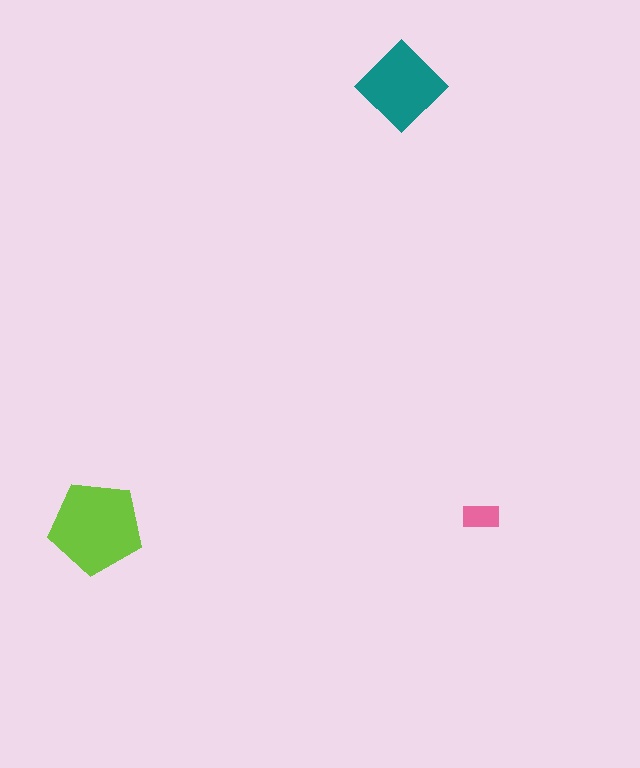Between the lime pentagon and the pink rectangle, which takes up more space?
The lime pentagon.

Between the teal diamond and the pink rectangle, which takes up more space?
The teal diamond.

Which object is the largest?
The lime pentagon.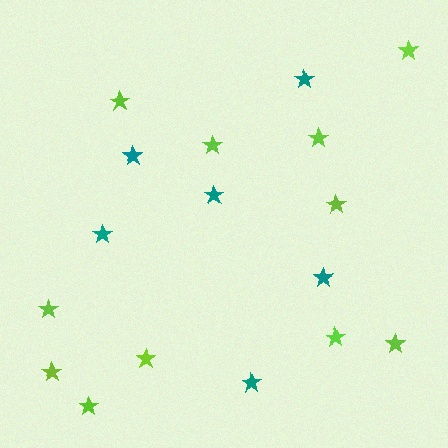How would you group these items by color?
There are 2 groups: one group of lime stars (11) and one group of teal stars (6).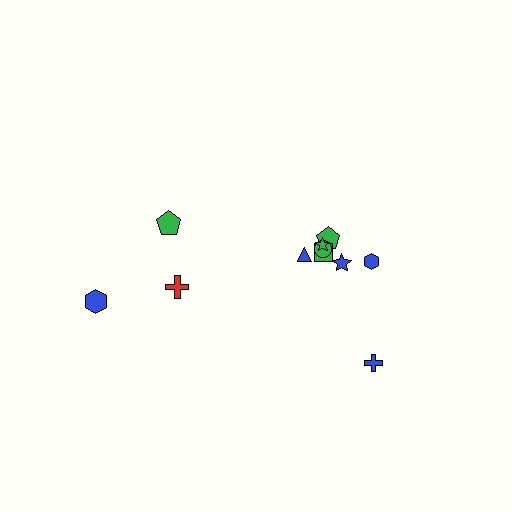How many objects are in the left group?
There are 3 objects.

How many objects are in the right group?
There are 8 objects.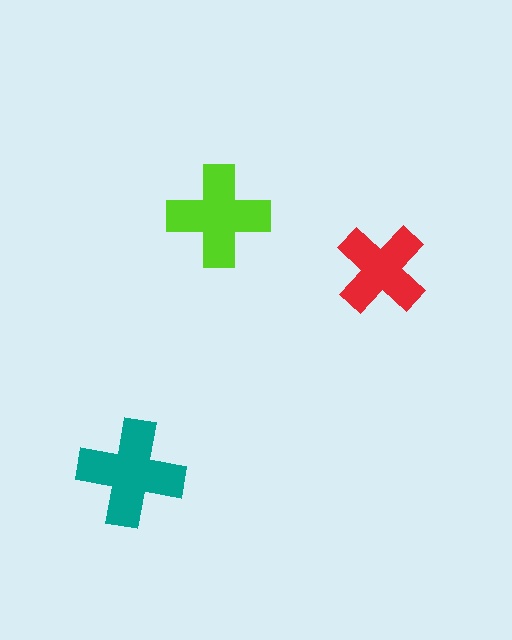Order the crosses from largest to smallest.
the teal one, the lime one, the red one.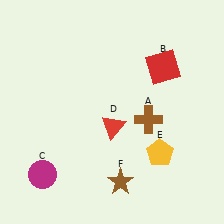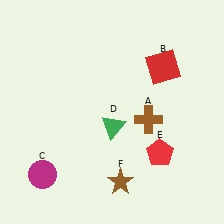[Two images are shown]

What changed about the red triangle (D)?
In Image 1, D is red. In Image 2, it changed to green.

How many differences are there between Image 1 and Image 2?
There are 2 differences between the two images.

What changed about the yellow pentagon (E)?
In Image 1, E is yellow. In Image 2, it changed to red.